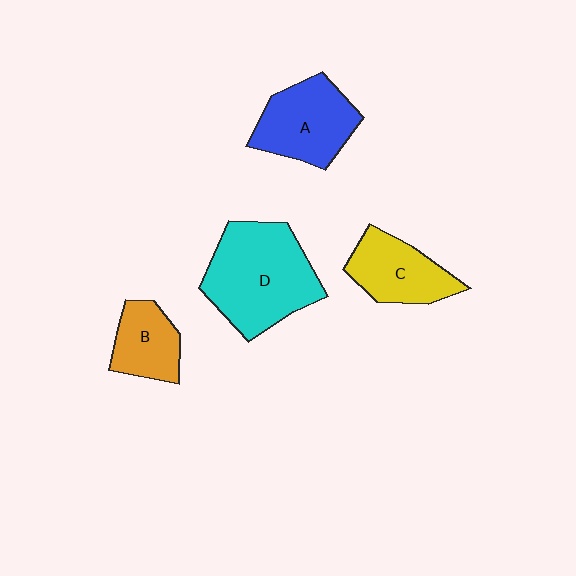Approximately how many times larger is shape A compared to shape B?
Approximately 1.5 times.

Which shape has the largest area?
Shape D (cyan).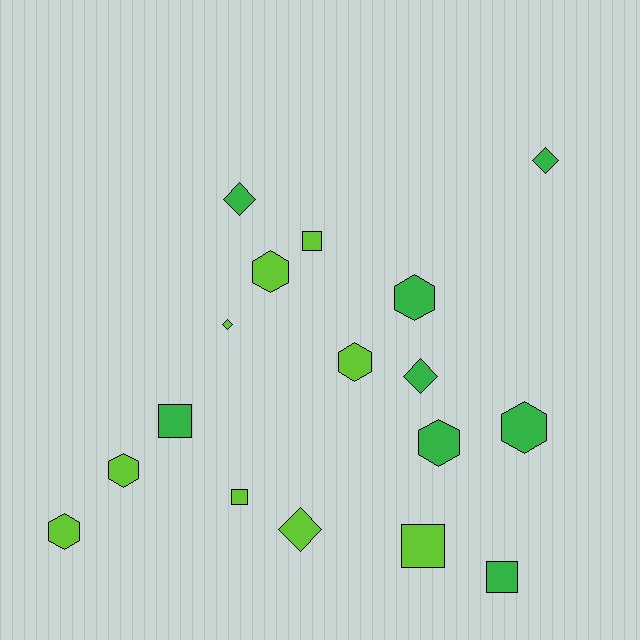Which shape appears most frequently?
Hexagon, with 7 objects.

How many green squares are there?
There are 2 green squares.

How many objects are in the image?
There are 17 objects.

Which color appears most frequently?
Lime, with 9 objects.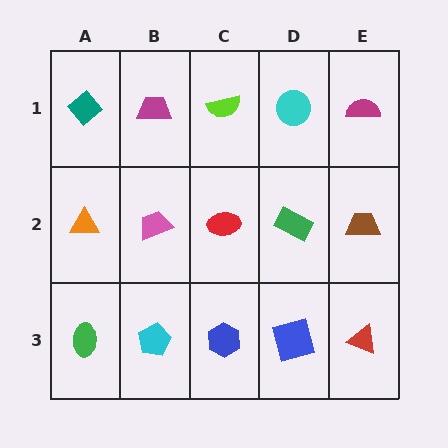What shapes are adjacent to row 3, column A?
An orange triangle (row 2, column A), a cyan pentagon (row 3, column B).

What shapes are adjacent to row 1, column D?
A green rectangle (row 2, column D), a lime semicircle (row 1, column C), a magenta semicircle (row 1, column E).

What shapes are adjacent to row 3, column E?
A brown trapezoid (row 2, column E), a blue square (row 3, column D).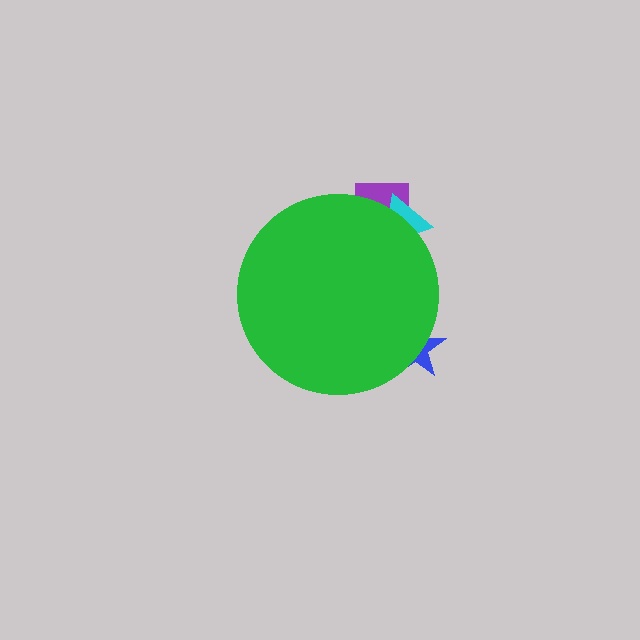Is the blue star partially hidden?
Yes, the blue star is partially hidden behind the green circle.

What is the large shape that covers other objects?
A green circle.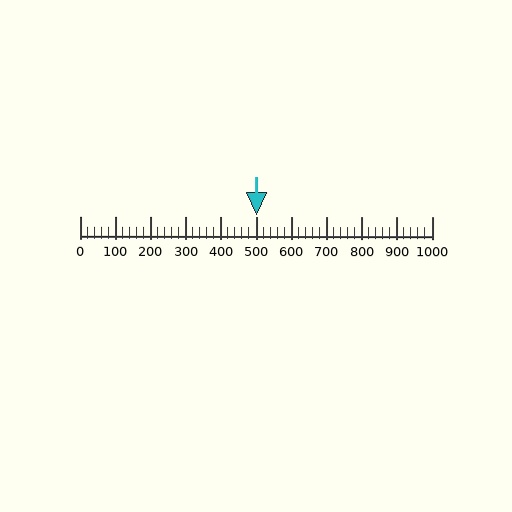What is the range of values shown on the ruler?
The ruler shows values from 0 to 1000.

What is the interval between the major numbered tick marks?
The major tick marks are spaced 100 units apart.